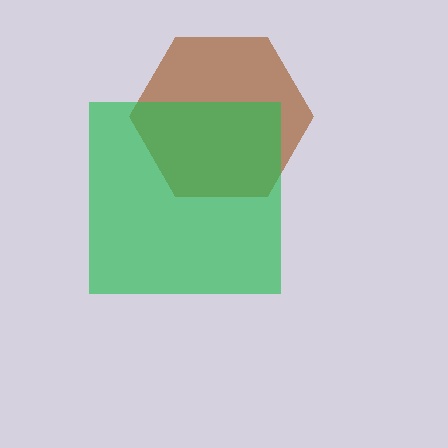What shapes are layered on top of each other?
The layered shapes are: a brown hexagon, a green square.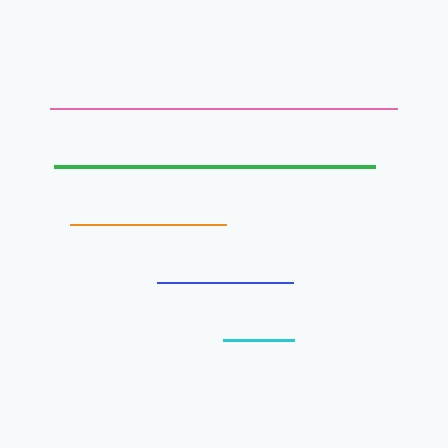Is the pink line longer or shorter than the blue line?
The pink line is longer than the blue line.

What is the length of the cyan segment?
The cyan segment is approximately 71 pixels long.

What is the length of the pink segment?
The pink segment is approximately 347 pixels long.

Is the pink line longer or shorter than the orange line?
The pink line is longer than the orange line.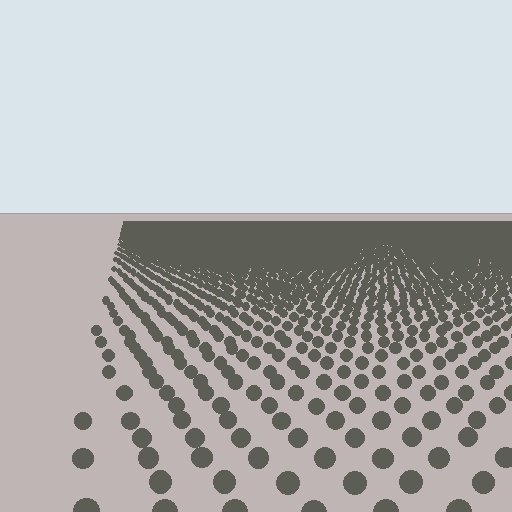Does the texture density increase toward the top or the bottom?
Density increases toward the top.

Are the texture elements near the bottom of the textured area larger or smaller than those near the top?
Larger. Near the bottom, elements are closer to the viewer and appear at a bigger on-screen size.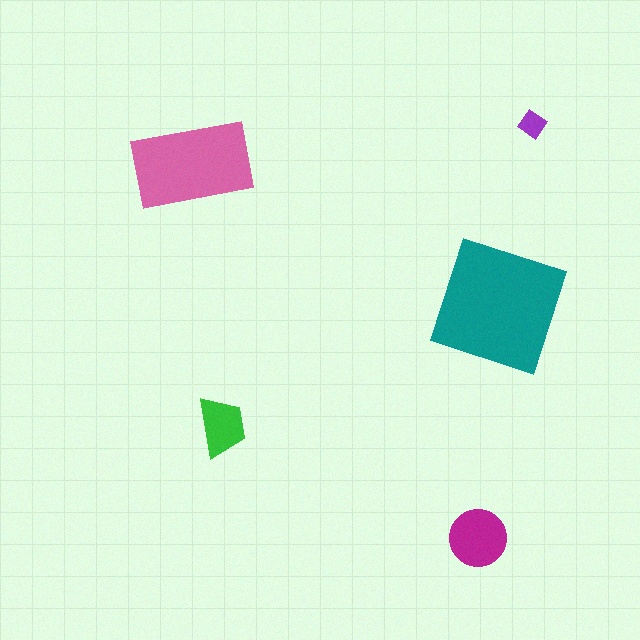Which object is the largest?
The teal square.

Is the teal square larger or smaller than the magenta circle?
Larger.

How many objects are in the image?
There are 5 objects in the image.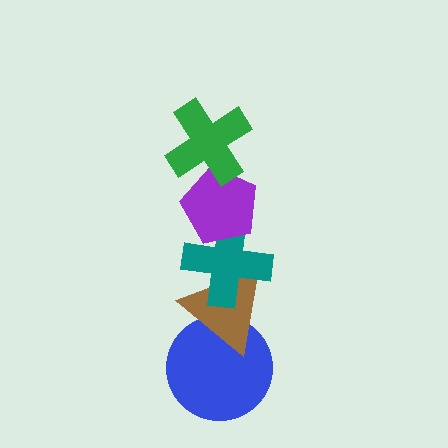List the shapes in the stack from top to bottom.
From top to bottom: the green cross, the purple pentagon, the teal cross, the brown triangle, the blue circle.